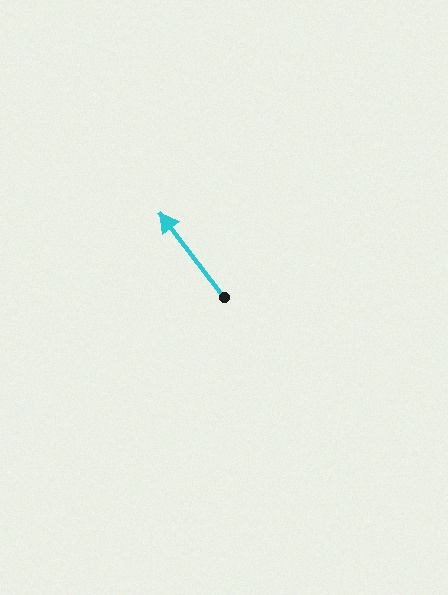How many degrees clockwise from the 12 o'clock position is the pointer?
Approximately 323 degrees.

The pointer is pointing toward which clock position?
Roughly 11 o'clock.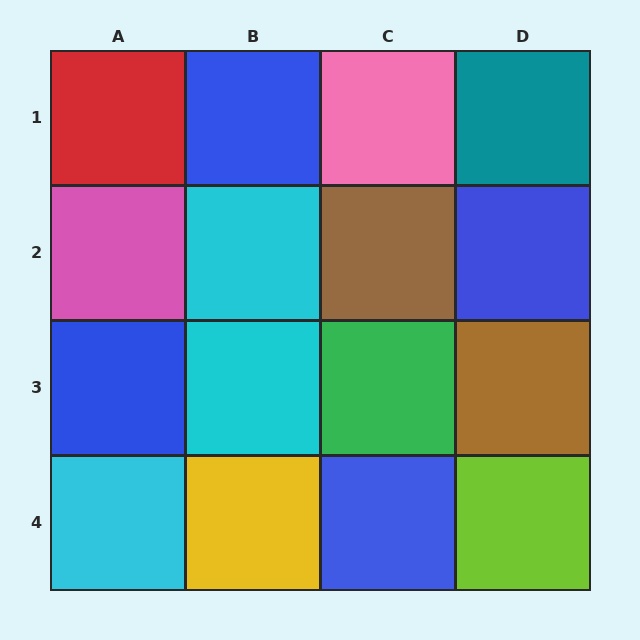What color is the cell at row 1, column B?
Blue.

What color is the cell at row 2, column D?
Blue.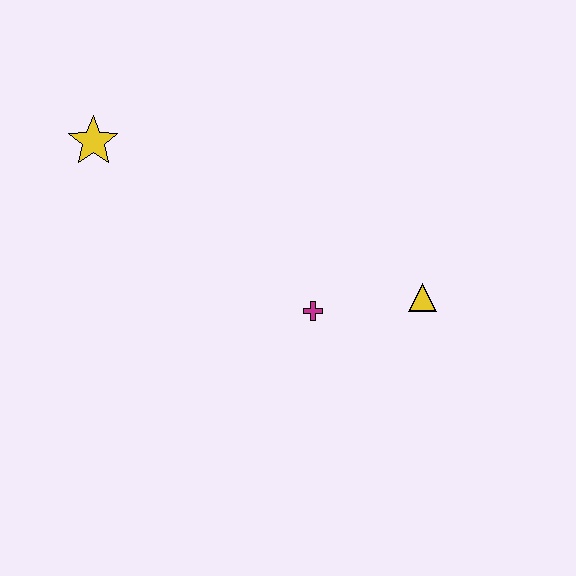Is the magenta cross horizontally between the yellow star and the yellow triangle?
Yes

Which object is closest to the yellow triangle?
The magenta cross is closest to the yellow triangle.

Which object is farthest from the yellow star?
The yellow triangle is farthest from the yellow star.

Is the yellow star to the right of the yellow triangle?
No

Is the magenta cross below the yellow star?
Yes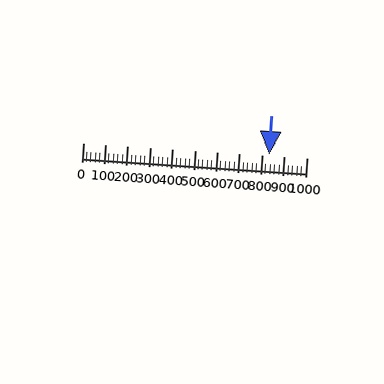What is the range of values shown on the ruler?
The ruler shows values from 0 to 1000.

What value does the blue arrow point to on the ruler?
The blue arrow points to approximately 833.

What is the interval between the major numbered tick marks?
The major tick marks are spaced 100 units apart.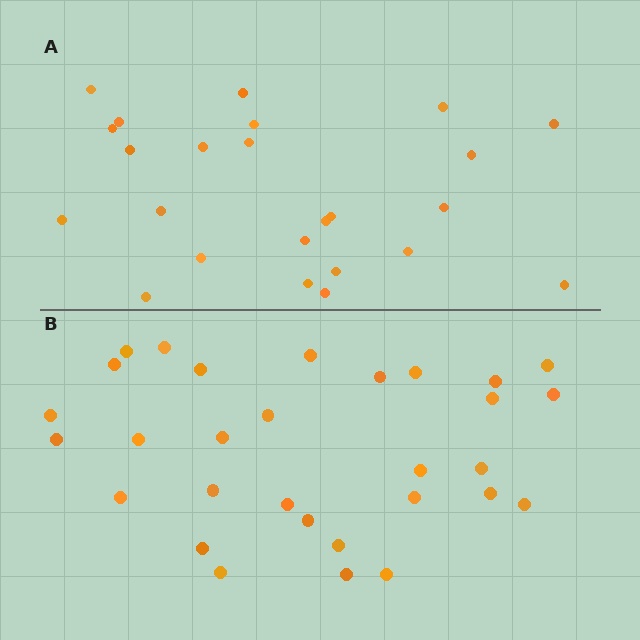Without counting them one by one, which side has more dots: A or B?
Region B (the bottom region) has more dots.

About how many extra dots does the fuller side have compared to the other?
Region B has about 6 more dots than region A.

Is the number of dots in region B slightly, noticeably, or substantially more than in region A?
Region B has noticeably more, but not dramatically so. The ratio is roughly 1.2 to 1.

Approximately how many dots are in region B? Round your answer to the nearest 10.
About 30 dots.